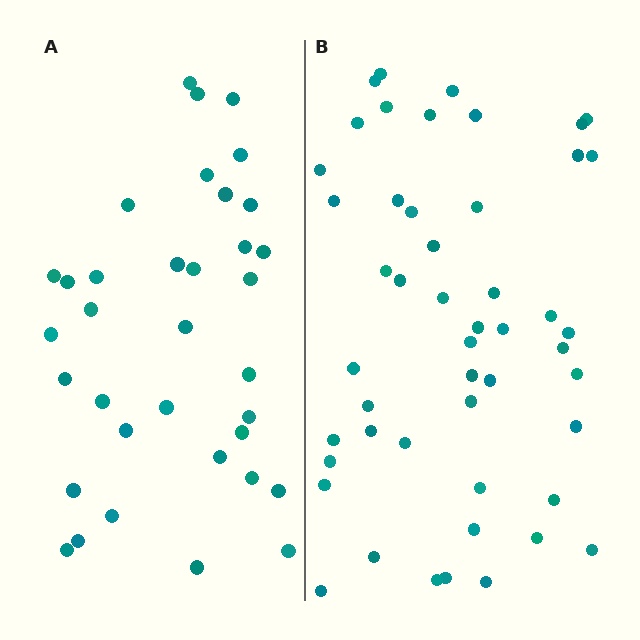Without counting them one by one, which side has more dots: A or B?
Region B (the right region) has more dots.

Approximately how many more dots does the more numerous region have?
Region B has approximately 15 more dots than region A.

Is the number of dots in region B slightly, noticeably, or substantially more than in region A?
Region B has noticeably more, but not dramatically so. The ratio is roughly 1.4 to 1.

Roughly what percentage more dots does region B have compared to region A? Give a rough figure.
About 40% more.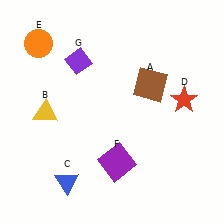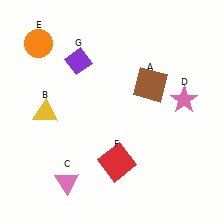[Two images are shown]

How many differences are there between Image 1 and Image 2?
There are 3 differences between the two images.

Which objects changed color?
C changed from blue to pink. D changed from red to pink. F changed from purple to red.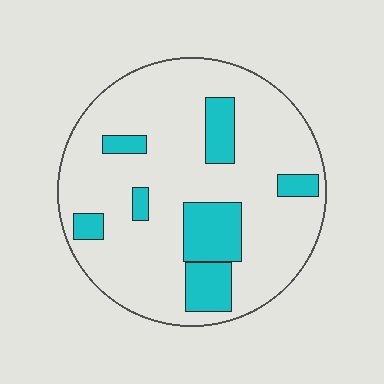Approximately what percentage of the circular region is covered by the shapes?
Approximately 20%.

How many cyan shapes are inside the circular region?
7.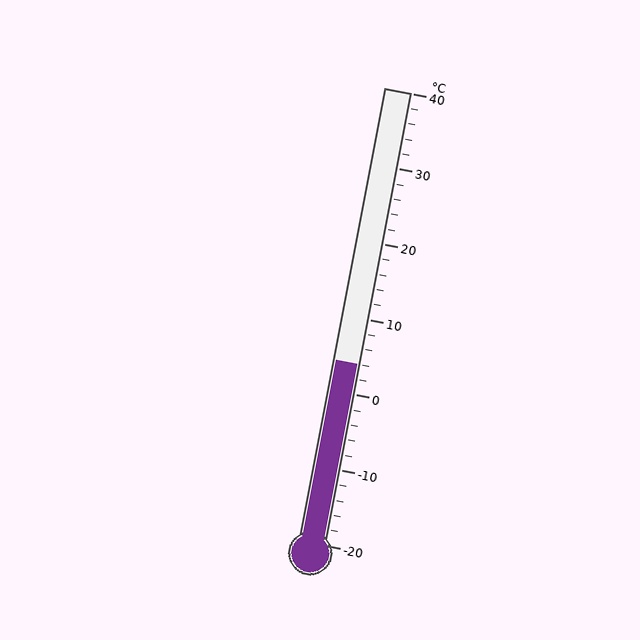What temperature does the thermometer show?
The thermometer shows approximately 4°C.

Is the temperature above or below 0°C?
The temperature is above 0°C.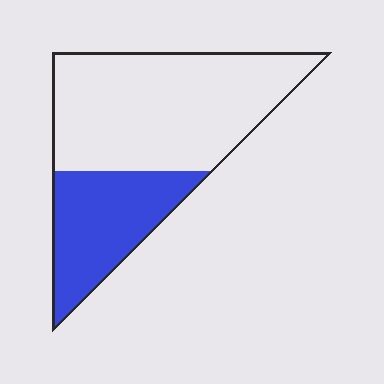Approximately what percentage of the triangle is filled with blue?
Approximately 35%.